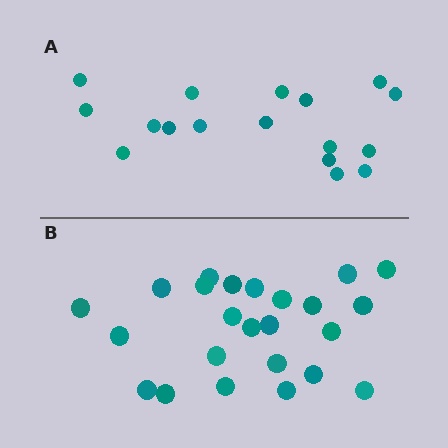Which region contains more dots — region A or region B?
Region B (the bottom region) has more dots.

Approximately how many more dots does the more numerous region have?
Region B has roughly 8 or so more dots than region A.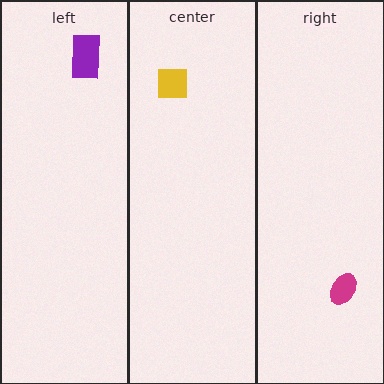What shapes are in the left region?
The purple rectangle.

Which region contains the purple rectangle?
The left region.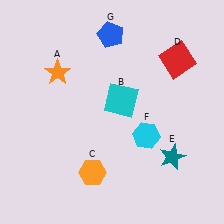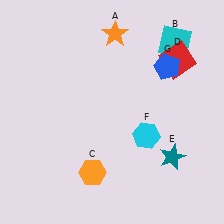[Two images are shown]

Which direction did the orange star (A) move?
The orange star (A) moved right.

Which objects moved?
The objects that moved are: the orange star (A), the cyan square (B), the blue pentagon (G).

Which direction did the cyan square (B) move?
The cyan square (B) moved up.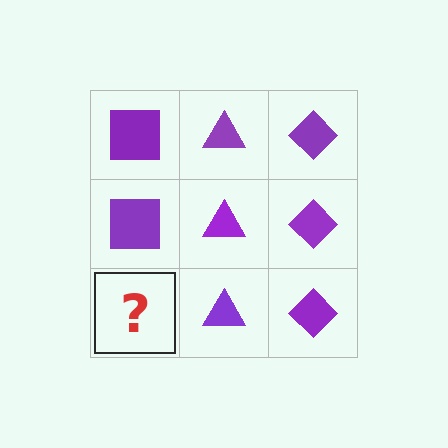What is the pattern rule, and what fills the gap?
The rule is that each column has a consistent shape. The gap should be filled with a purple square.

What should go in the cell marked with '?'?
The missing cell should contain a purple square.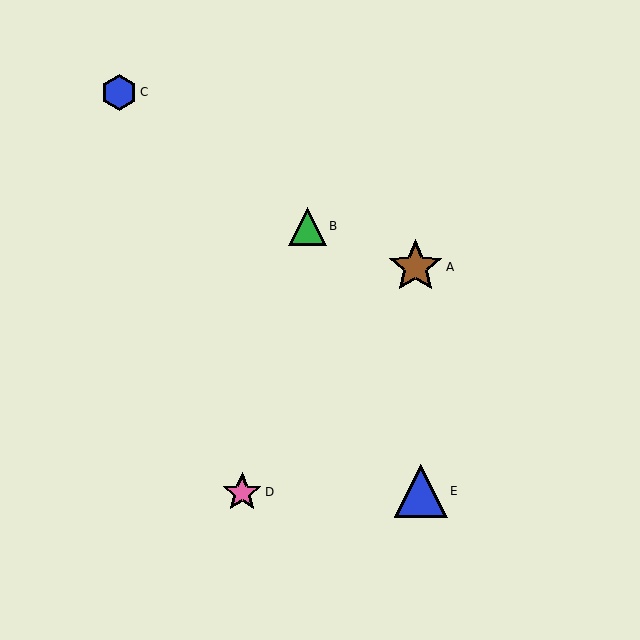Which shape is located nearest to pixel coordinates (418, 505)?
The blue triangle (labeled E) at (421, 491) is nearest to that location.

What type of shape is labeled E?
Shape E is a blue triangle.